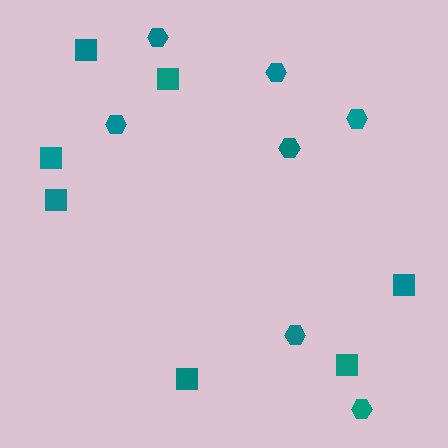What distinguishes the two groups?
There are 2 groups: one group of squares (7) and one group of hexagons (7).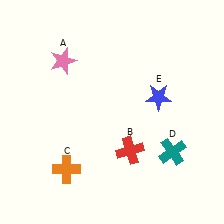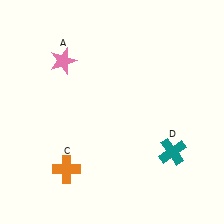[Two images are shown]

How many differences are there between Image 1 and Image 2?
There are 2 differences between the two images.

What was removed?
The blue star (E), the red cross (B) were removed in Image 2.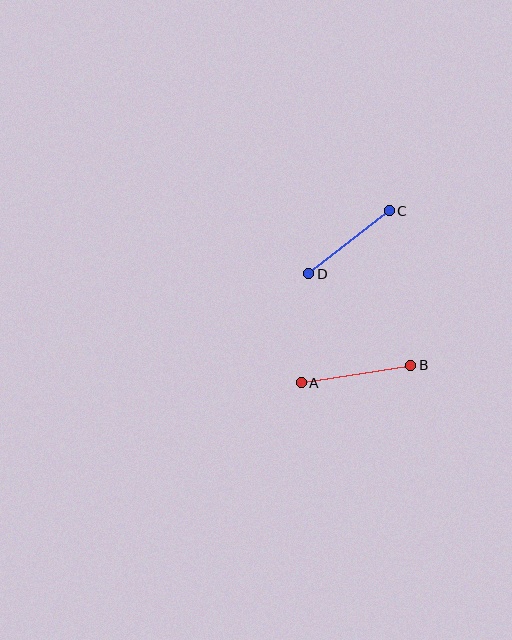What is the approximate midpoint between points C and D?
The midpoint is at approximately (349, 242) pixels.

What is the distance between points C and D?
The distance is approximately 102 pixels.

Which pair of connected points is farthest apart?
Points A and B are farthest apart.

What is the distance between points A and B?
The distance is approximately 111 pixels.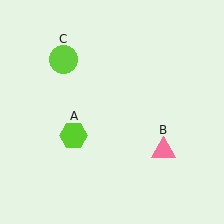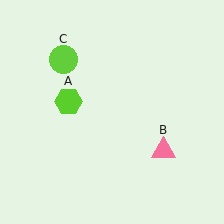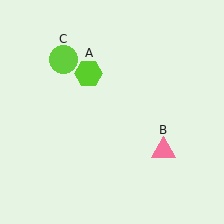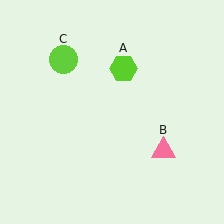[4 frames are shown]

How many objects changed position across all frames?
1 object changed position: lime hexagon (object A).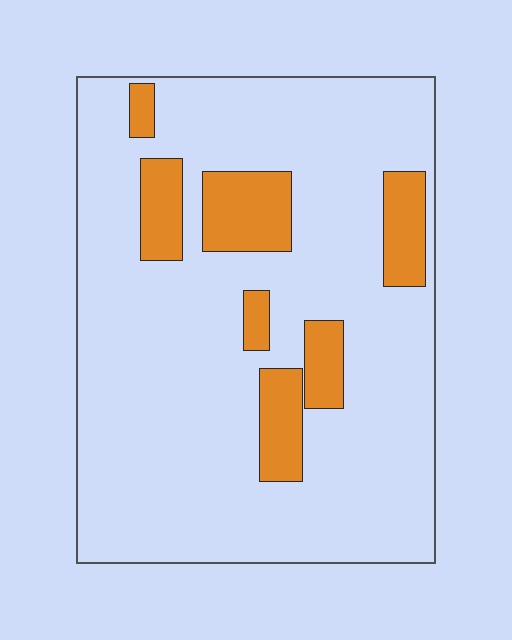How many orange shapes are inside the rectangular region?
7.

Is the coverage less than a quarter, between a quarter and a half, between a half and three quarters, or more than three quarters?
Less than a quarter.